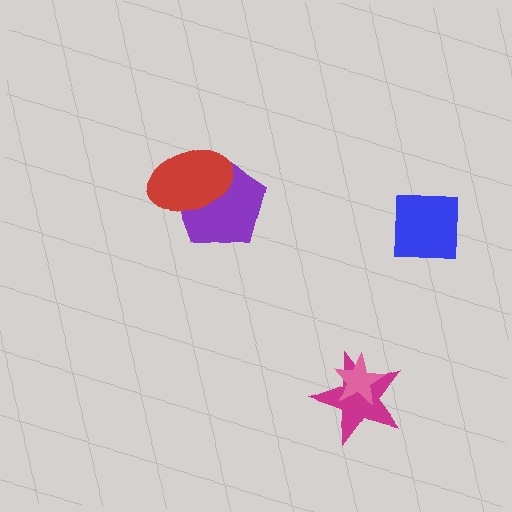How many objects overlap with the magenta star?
1 object overlaps with the magenta star.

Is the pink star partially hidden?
No, no other shape covers it.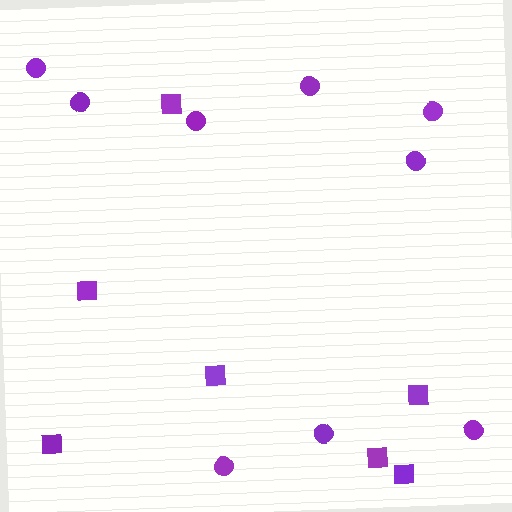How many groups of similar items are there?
There are 2 groups: one group of circles (9) and one group of squares (7).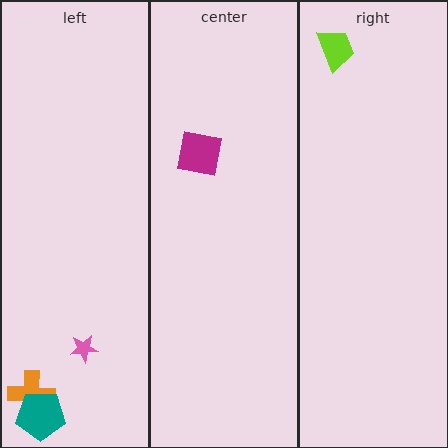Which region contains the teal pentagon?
The left region.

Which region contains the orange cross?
The left region.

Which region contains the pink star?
The left region.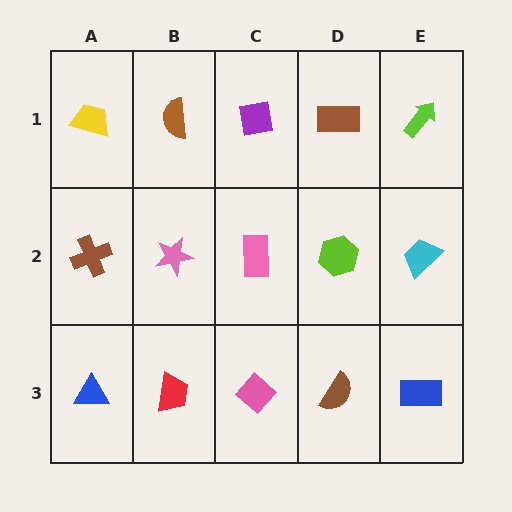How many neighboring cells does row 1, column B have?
3.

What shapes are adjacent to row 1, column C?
A pink rectangle (row 2, column C), a brown semicircle (row 1, column B), a brown rectangle (row 1, column D).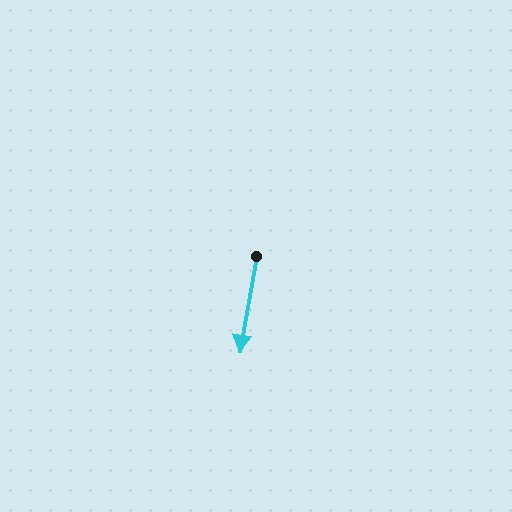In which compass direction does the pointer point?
South.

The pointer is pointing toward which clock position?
Roughly 6 o'clock.